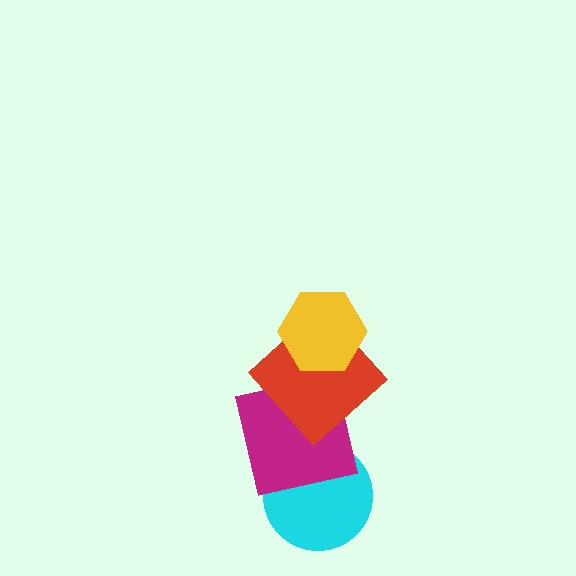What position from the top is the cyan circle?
The cyan circle is 4th from the top.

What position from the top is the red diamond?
The red diamond is 2nd from the top.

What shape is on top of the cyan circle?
The magenta square is on top of the cyan circle.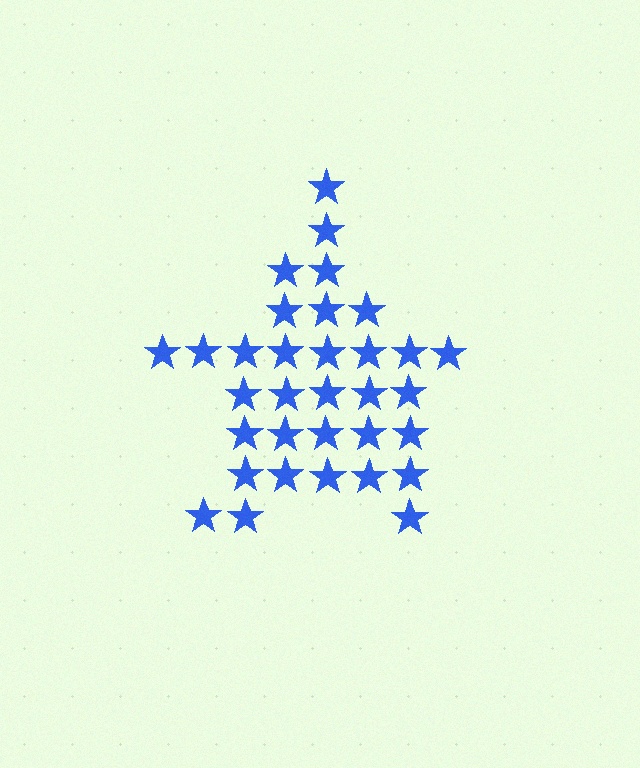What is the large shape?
The large shape is a star.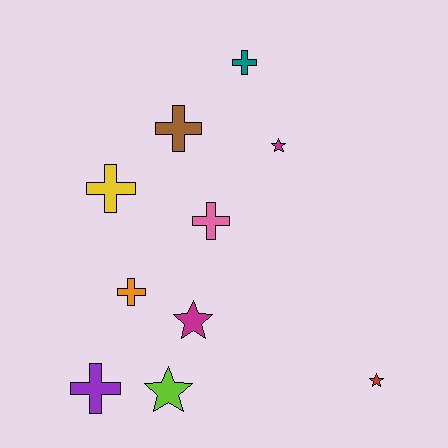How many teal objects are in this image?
There is 1 teal object.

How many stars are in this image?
There are 4 stars.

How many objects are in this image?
There are 10 objects.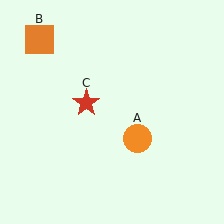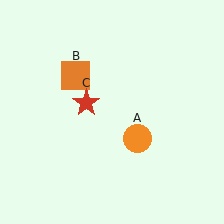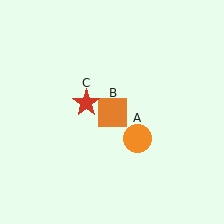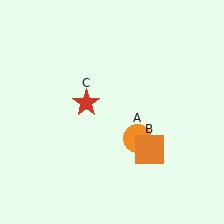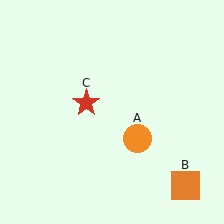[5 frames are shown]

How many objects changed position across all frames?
1 object changed position: orange square (object B).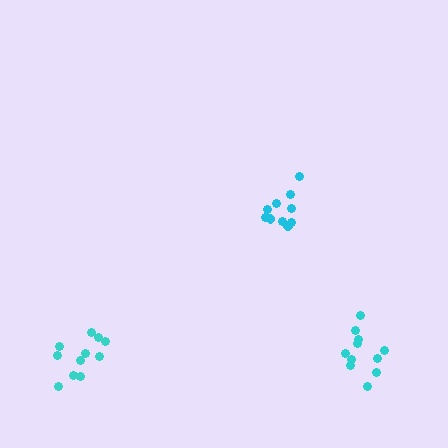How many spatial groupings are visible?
There are 3 spatial groupings.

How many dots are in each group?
Group 1: 10 dots, Group 2: 11 dots, Group 3: 11 dots (32 total).